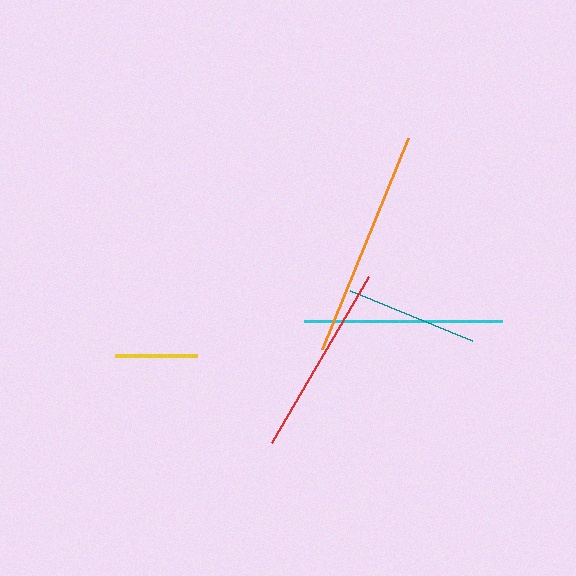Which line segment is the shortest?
The yellow line is the shortest at approximately 82 pixels.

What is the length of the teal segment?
The teal segment is approximately 131 pixels long.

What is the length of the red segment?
The red segment is approximately 192 pixels long.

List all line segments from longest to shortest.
From longest to shortest: orange, cyan, red, teal, yellow.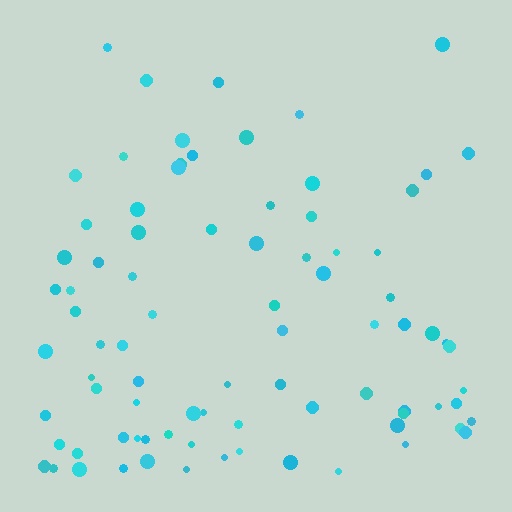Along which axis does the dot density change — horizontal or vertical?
Vertical.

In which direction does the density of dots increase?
From top to bottom, with the bottom side densest.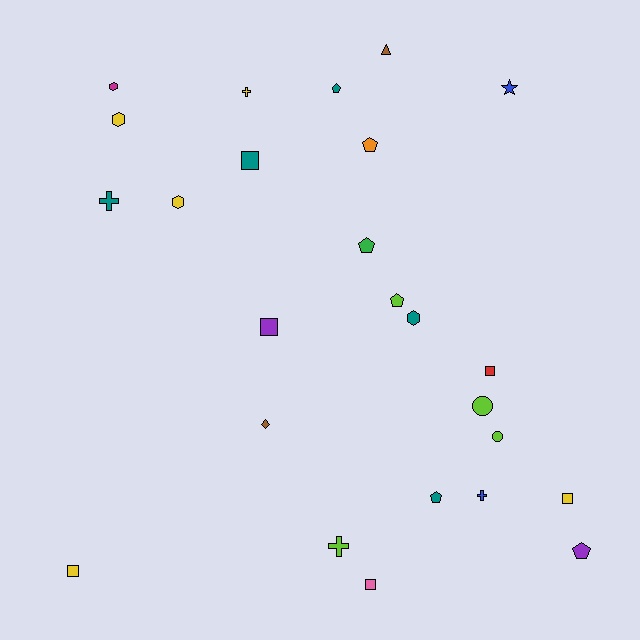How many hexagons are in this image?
There are 4 hexagons.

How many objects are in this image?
There are 25 objects.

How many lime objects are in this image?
There are 4 lime objects.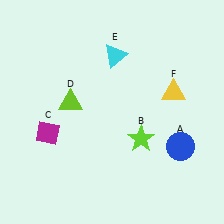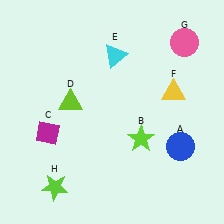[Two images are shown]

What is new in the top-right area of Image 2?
A pink circle (G) was added in the top-right area of Image 2.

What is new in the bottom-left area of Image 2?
A lime star (H) was added in the bottom-left area of Image 2.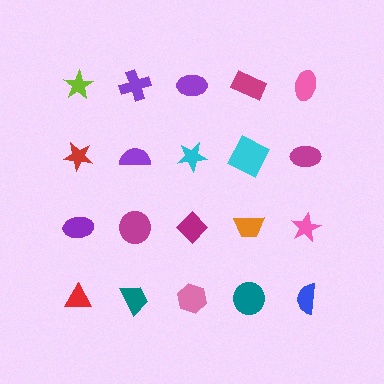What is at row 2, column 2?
A purple semicircle.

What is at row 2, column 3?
A cyan star.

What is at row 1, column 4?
A magenta rectangle.